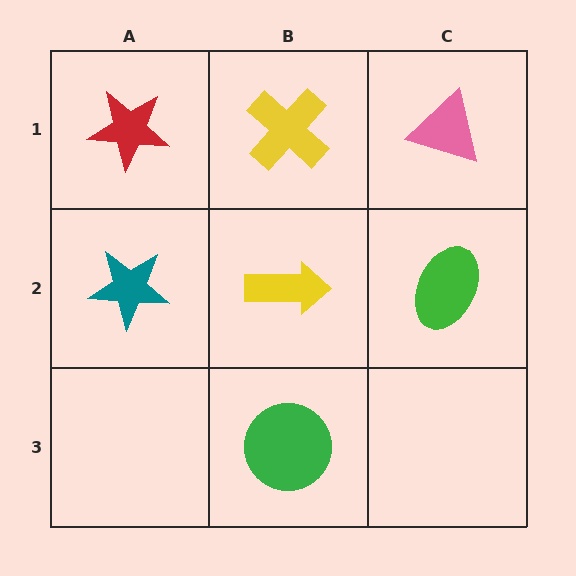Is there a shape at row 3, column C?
No, that cell is empty.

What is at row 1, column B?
A yellow cross.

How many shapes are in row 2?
3 shapes.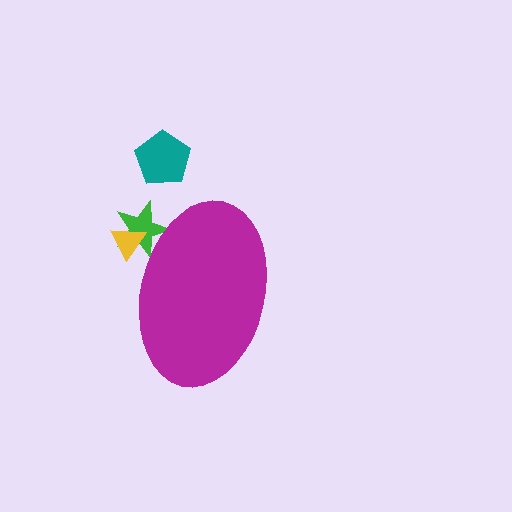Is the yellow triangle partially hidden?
Yes, the yellow triangle is partially hidden behind the magenta ellipse.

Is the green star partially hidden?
Yes, the green star is partially hidden behind the magenta ellipse.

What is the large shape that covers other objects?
A magenta ellipse.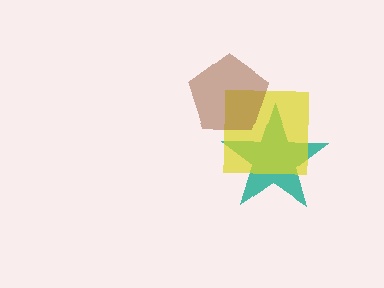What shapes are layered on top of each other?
The layered shapes are: a teal star, a yellow square, a brown pentagon.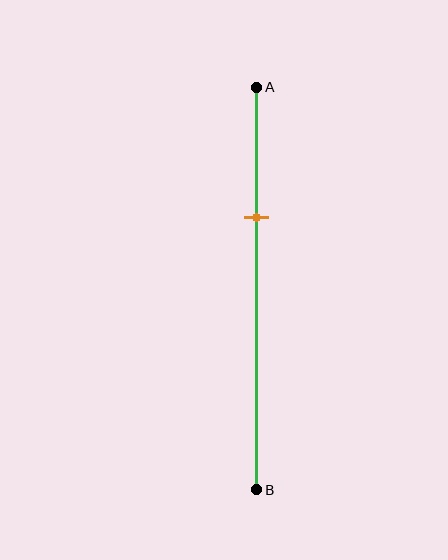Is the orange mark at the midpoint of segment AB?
No, the mark is at about 30% from A, not at the 50% midpoint.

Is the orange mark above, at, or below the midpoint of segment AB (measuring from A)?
The orange mark is above the midpoint of segment AB.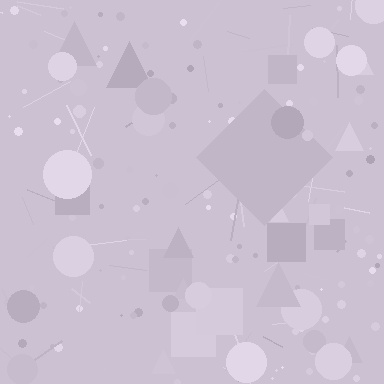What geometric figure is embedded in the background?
A diamond is embedded in the background.